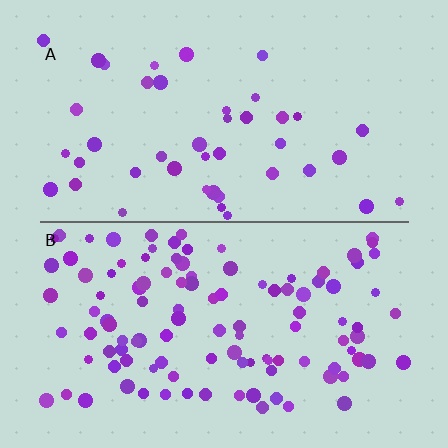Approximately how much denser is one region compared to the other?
Approximately 2.6× — region B over region A.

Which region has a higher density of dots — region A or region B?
B (the bottom).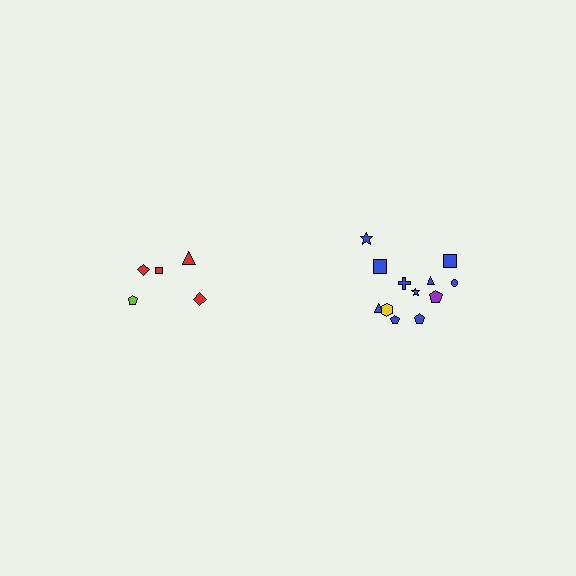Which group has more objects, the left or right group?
The right group.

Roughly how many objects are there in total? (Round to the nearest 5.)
Roughly 15 objects in total.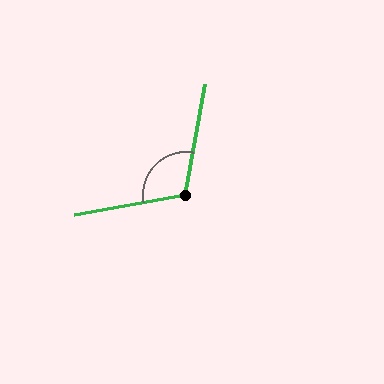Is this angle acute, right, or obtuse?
It is obtuse.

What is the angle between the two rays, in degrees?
Approximately 110 degrees.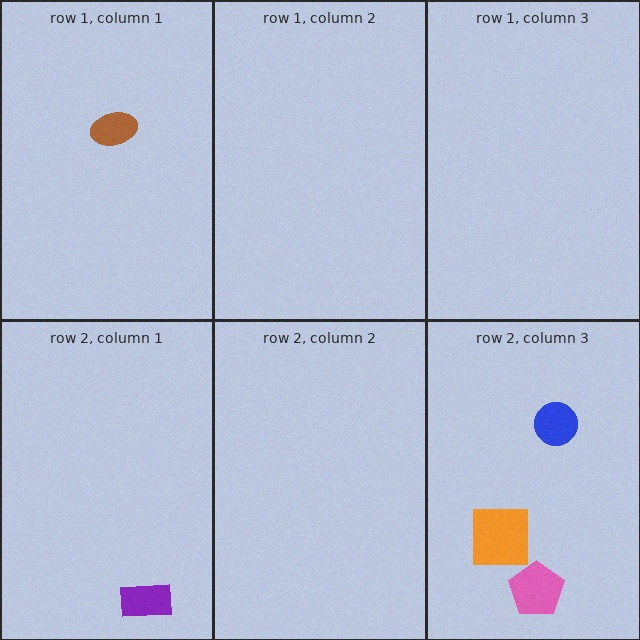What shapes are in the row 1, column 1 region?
The brown ellipse.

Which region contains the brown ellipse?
The row 1, column 1 region.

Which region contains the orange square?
The row 2, column 3 region.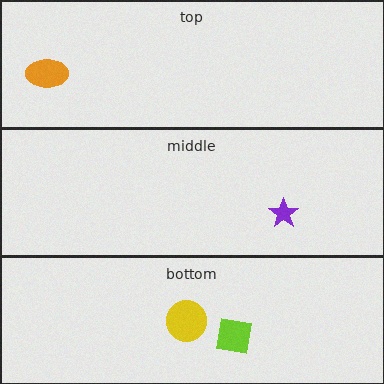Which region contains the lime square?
The bottom region.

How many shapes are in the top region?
1.